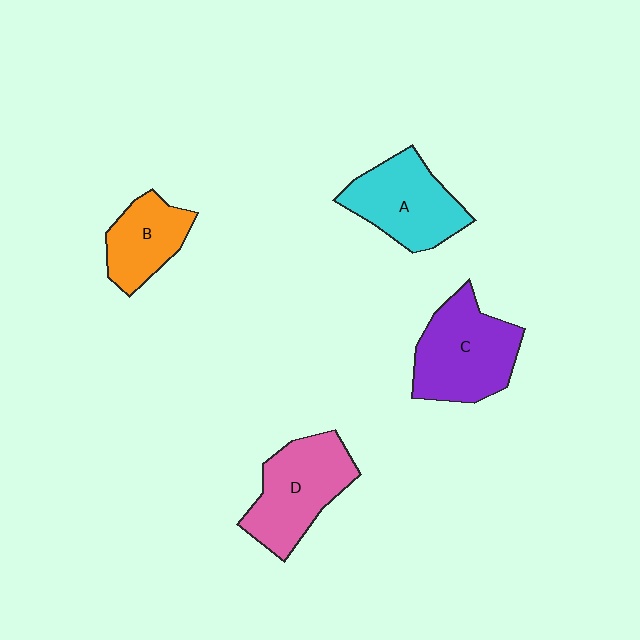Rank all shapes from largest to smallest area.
From largest to smallest: C (purple), D (pink), A (cyan), B (orange).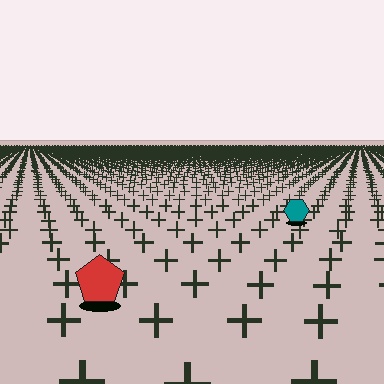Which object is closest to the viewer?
The red pentagon is closest. The texture marks near it are larger and more spread out.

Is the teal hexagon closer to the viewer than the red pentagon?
No. The red pentagon is closer — you can tell from the texture gradient: the ground texture is coarser near it.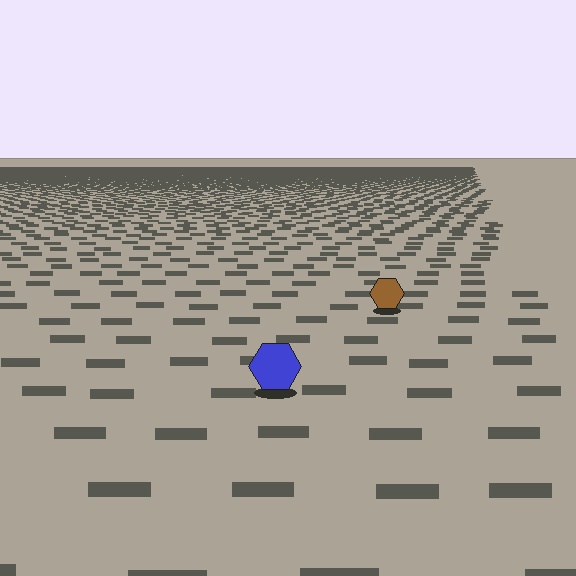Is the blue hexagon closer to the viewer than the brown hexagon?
Yes. The blue hexagon is closer — you can tell from the texture gradient: the ground texture is coarser near it.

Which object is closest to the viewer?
The blue hexagon is closest. The texture marks near it are larger and more spread out.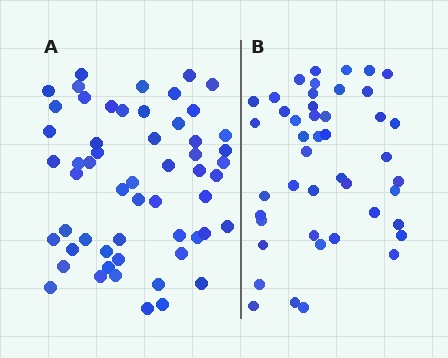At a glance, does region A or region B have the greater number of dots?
Region A (the left region) has more dots.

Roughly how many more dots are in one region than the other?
Region A has roughly 12 or so more dots than region B.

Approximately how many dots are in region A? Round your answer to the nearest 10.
About 60 dots. (The exact count is 56, which rounds to 60.)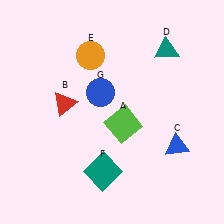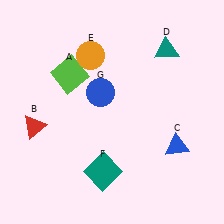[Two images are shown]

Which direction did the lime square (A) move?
The lime square (A) moved left.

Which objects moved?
The objects that moved are: the lime square (A), the red triangle (B).